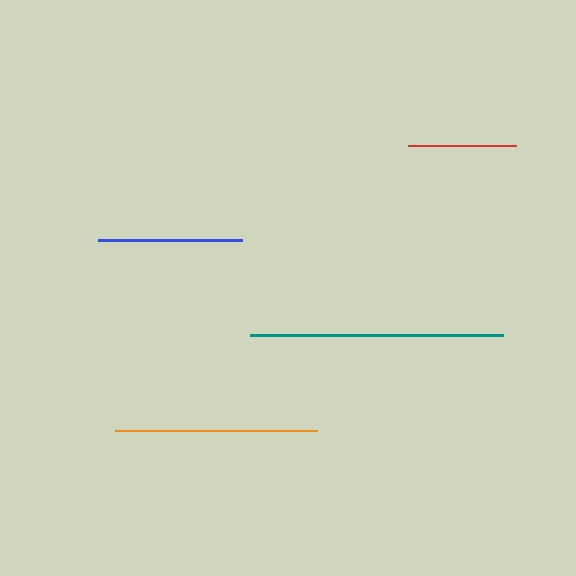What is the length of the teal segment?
The teal segment is approximately 253 pixels long.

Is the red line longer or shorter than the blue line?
The blue line is longer than the red line.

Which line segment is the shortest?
The red line is the shortest at approximately 108 pixels.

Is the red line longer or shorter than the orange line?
The orange line is longer than the red line.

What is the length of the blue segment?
The blue segment is approximately 144 pixels long.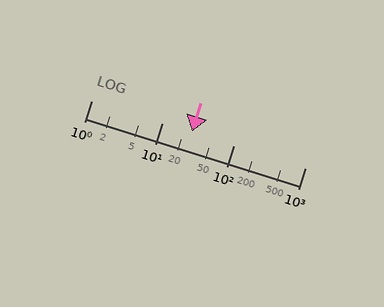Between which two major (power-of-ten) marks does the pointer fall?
The pointer is between 10 and 100.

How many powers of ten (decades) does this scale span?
The scale spans 3 decades, from 1 to 1000.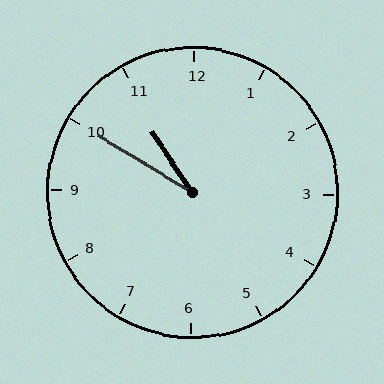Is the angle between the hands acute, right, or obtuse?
It is acute.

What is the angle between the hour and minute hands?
Approximately 25 degrees.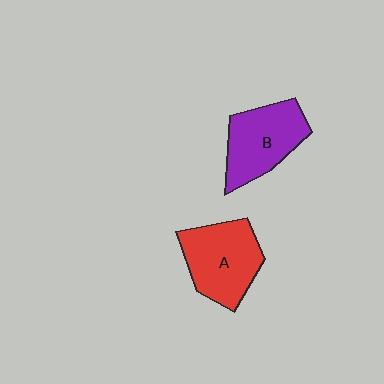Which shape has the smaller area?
Shape B (purple).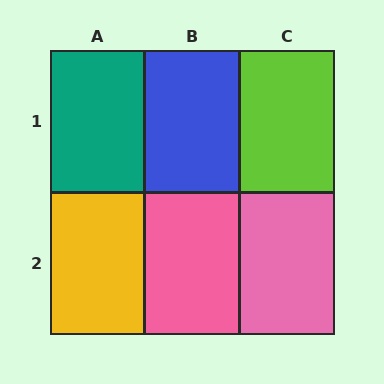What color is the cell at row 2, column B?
Pink.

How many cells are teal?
1 cell is teal.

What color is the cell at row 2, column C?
Pink.